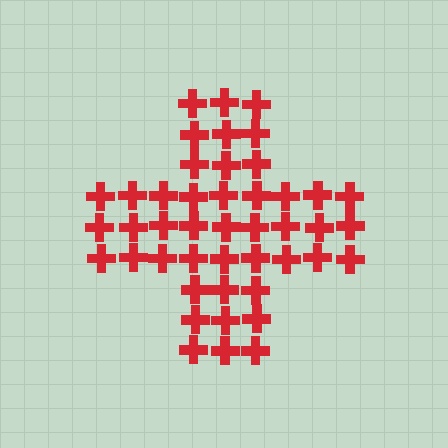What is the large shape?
The large shape is a cross.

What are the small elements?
The small elements are crosses.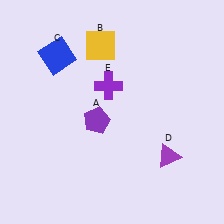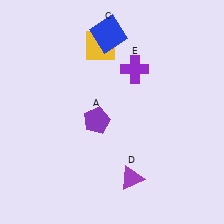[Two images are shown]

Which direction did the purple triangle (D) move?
The purple triangle (D) moved left.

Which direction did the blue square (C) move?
The blue square (C) moved right.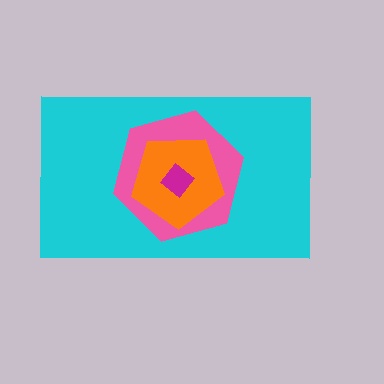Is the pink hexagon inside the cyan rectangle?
Yes.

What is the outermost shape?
The cyan rectangle.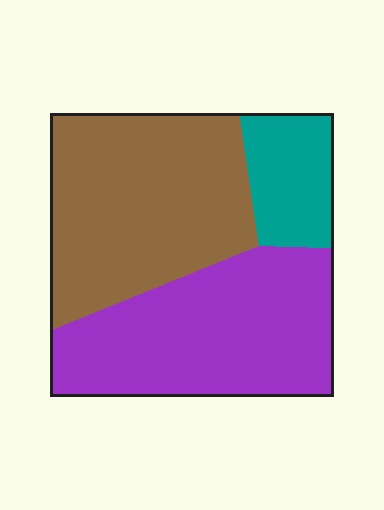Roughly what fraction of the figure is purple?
Purple covers around 40% of the figure.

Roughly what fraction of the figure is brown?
Brown takes up between a third and a half of the figure.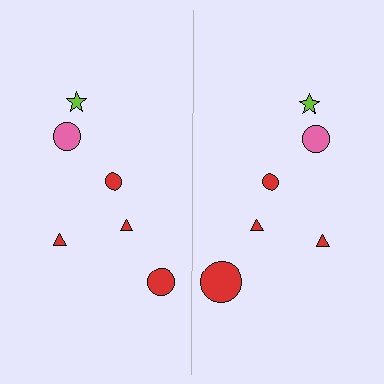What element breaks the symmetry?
The red circle on the right side has a different size than its mirror counterpart.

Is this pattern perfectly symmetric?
No, the pattern is not perfectly symmetric. The red circle on the right side has a different size than its mirror counterpart.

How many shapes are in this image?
There are 12 shapes in this image.